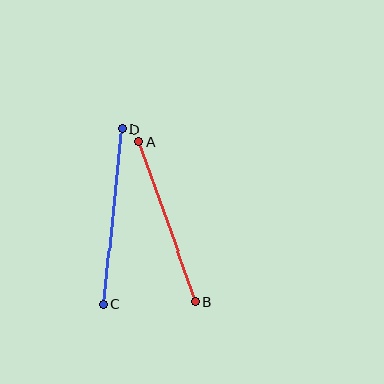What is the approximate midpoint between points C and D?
The midpoint is at approximately (113, 217) pixels.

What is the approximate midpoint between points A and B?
The midpoint is at approximately (167, 222) pixels.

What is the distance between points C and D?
The distance is approximately 176 pixels.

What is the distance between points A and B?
The distance is approximately 170 pixels.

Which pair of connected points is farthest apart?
Points C and D are farthest apart.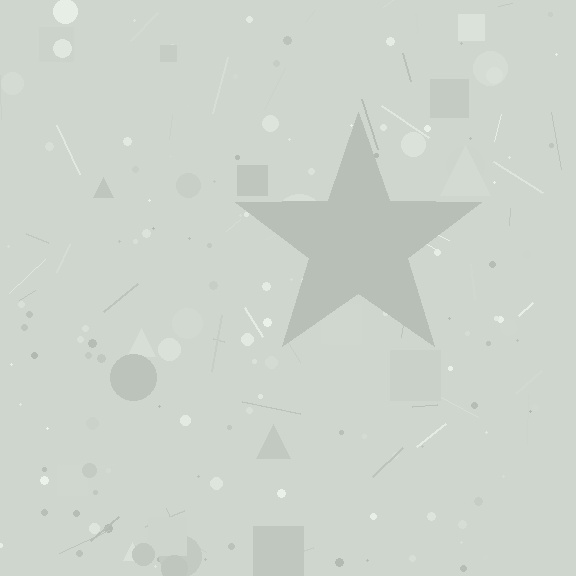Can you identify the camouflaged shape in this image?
The camouflaged shape is a star.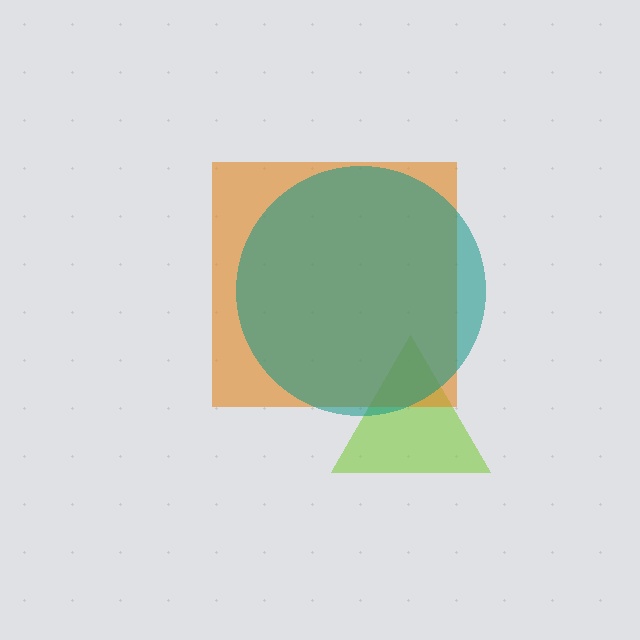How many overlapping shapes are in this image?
There are 3 overlapping shapes in the image.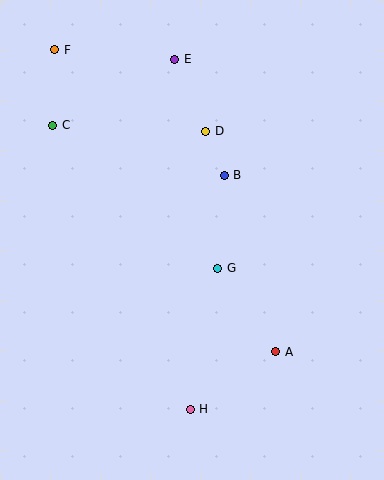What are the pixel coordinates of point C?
Point C is at (53, 125).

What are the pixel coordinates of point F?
Point F is at (55, 50).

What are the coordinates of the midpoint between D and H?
The midpoint between D and H is at (198, 270).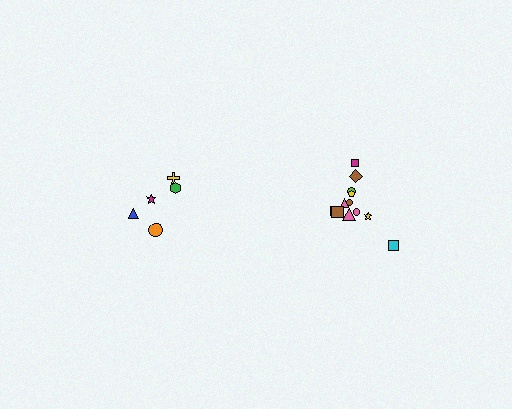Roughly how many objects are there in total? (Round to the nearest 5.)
Roughly 15 objects in total.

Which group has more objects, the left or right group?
The right group.